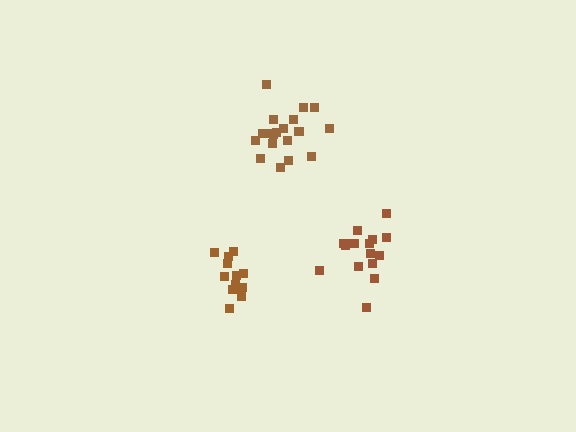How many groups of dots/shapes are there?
There are 3 groups.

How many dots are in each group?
Group 1: 13 dots, Group 2: 19 dots, Group 3: 16 dots (48 total).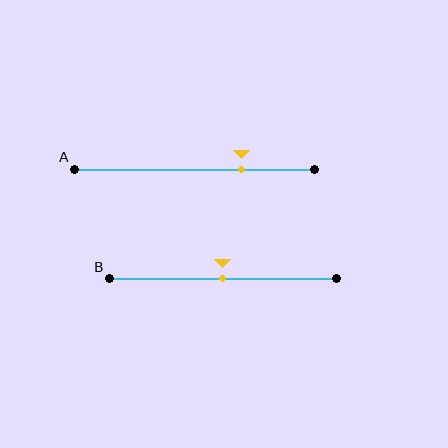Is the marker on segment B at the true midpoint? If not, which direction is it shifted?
Yes, the marker on segment B is at the true midpoint.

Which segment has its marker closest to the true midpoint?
Segment B has its marker closest to the true midpoint.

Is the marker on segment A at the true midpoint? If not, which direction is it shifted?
No, the marker on segment A is shifted to the right by about 20% of the segment length.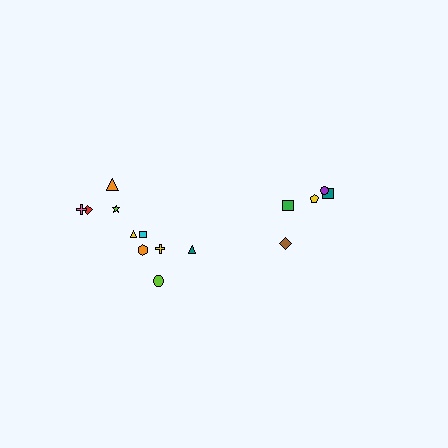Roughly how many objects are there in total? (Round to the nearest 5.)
Roughly 15 objects in total.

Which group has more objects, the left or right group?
The left group.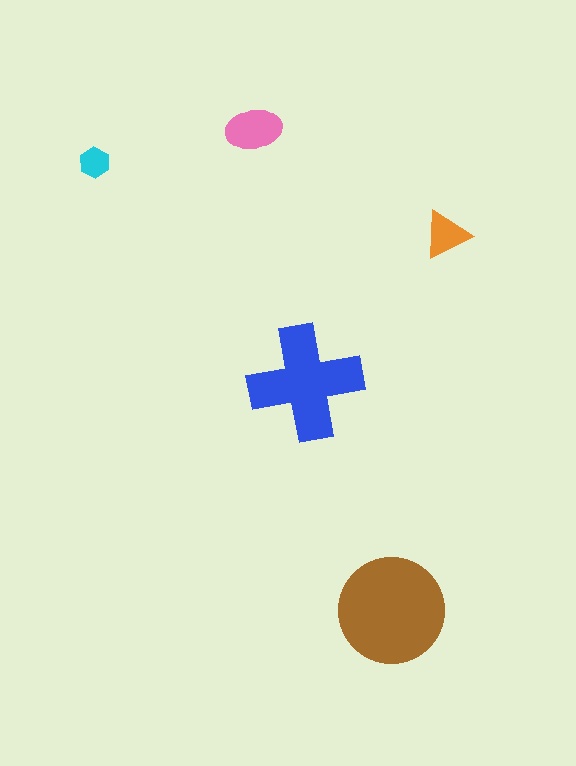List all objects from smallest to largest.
The cyan hexagon, the orange triangle, the pink ellipse, the blue cross, the brown circle.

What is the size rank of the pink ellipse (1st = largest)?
3rd.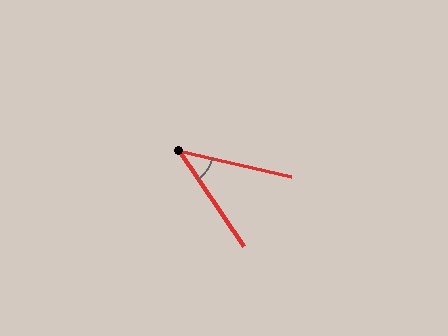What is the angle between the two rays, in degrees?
Approximately 43 degrees.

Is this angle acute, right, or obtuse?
It is acute.